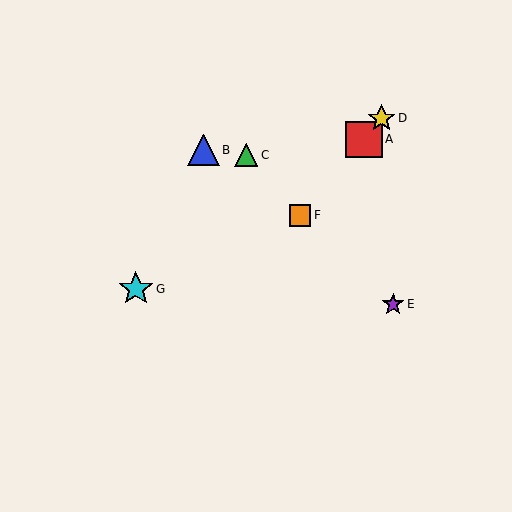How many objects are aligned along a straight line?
3 objects (A, D, F) are aligned along a straight line.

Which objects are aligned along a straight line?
Objects A, D, F are aligned along a straight line.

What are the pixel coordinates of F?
Object F is at (300, 215).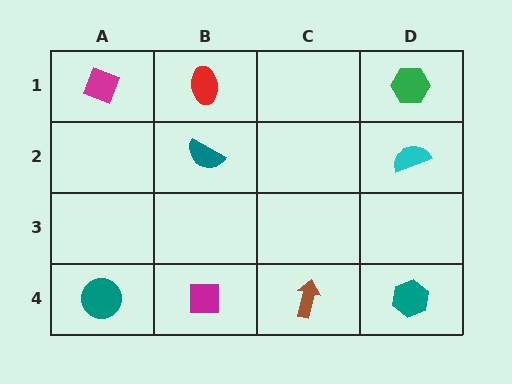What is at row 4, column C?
A brown arrow.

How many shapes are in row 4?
4 shapes.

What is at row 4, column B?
A magenta square.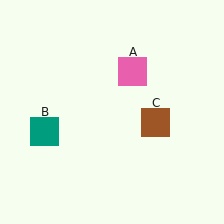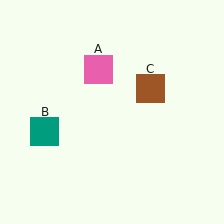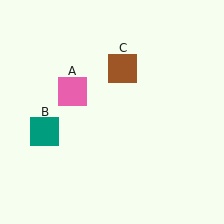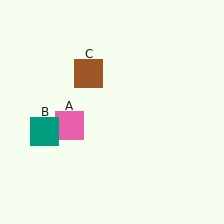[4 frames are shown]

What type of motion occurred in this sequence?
The pink square (object A), brown square (object C) rotated counterclockwise around the center of the scene.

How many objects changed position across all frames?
2 objects changed position: pink square (object A), brown square (object C).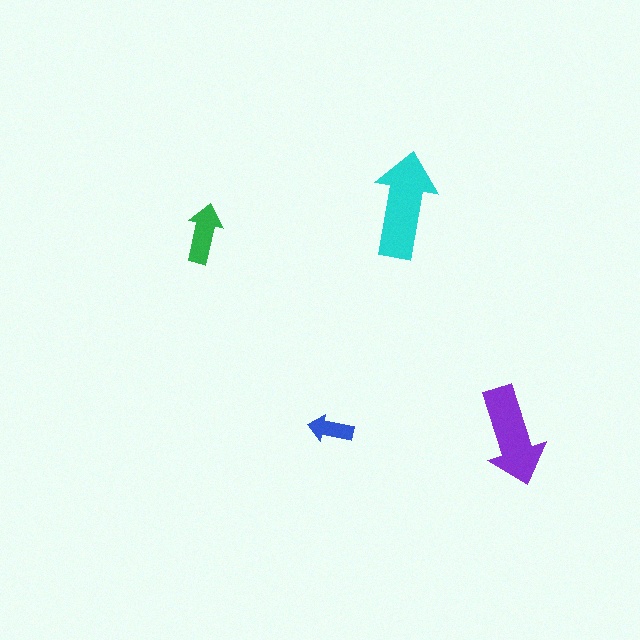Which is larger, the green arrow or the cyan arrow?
The cyan one.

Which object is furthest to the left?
The green arrow is leftmost.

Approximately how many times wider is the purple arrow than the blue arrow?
About 2 times wider.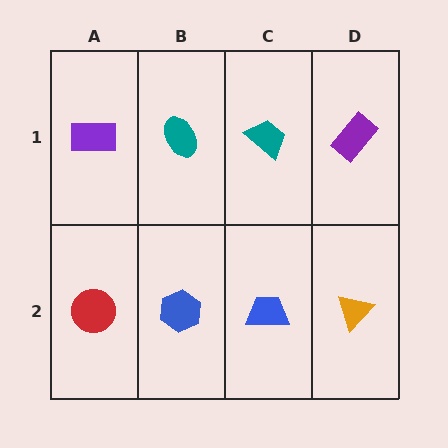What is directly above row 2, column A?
A purple rectangle.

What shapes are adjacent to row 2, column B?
A teal ellipse (row 1, column B), a red circle (row 2, column A), a blue trapezoid (row 2, column C).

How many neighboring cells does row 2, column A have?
2.